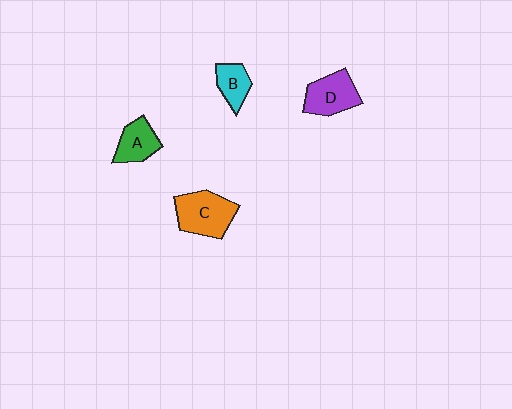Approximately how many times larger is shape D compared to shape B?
Approximately 1.5 times.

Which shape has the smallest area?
Shape B (cyan).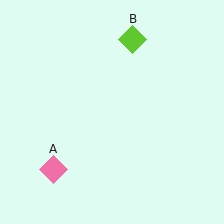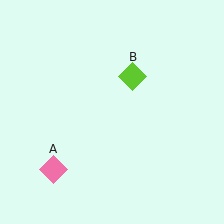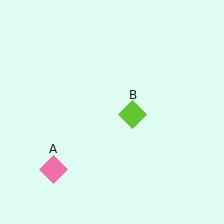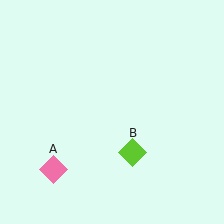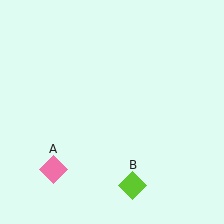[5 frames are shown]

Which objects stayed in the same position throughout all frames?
Pink diamond (object A) remained stationary.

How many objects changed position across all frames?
1 object changed position: lime diamond (object B).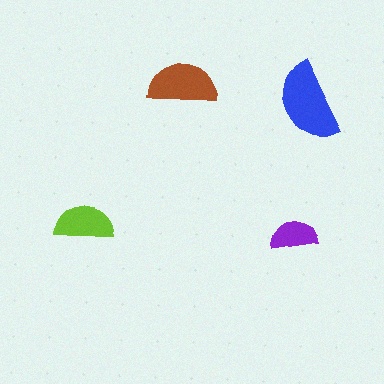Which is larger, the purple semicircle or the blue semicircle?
The blue one.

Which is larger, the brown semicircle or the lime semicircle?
The brown one.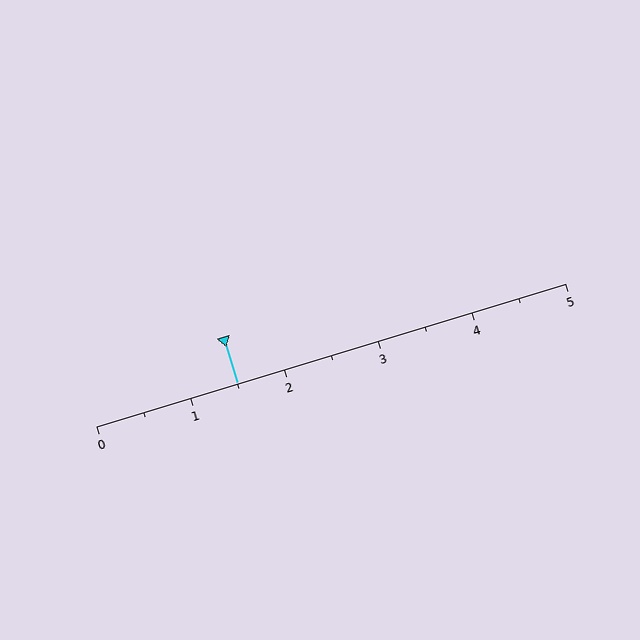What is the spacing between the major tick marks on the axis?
The major ticks are spaced 1 apart.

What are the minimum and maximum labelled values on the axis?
The axis runs from 0 to 5.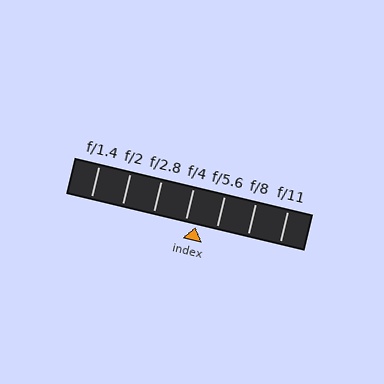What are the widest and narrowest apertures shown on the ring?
The widest aperture shown is f/1.4 and the narrowest is f/11.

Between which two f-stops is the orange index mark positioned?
The index mark is between f/4 and f/5.6.